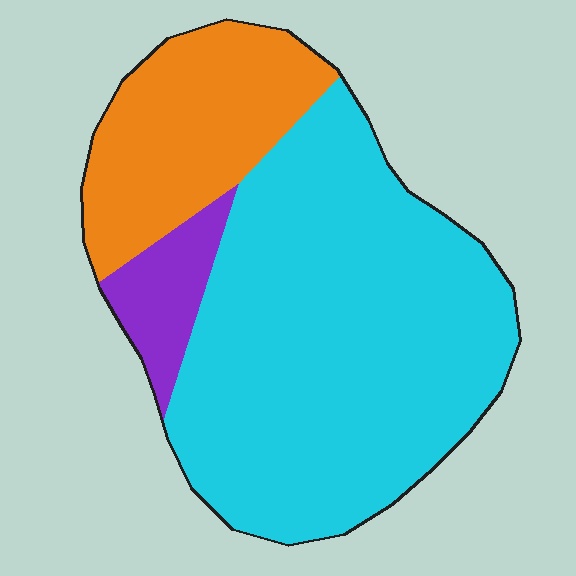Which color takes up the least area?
Purple, at roughly 10%.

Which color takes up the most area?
Cyan, at roughly 70%.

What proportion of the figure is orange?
Orange takes up between a sixth and a third of the figure.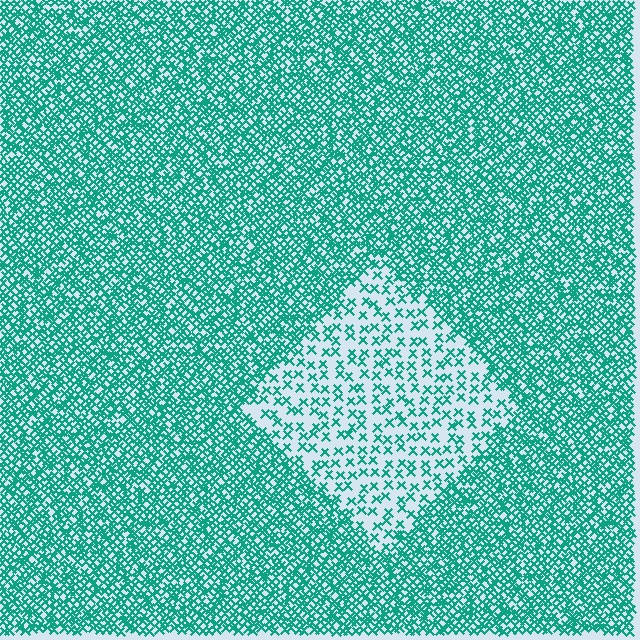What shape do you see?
I see a diamond.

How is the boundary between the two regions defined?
The boundary is defined by a change in element density (approximately 2.8x ratio). All elements are the same color, size, and shape.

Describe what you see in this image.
The image contains small teal elements arranged at two different densities. A diamond-shaped region is visible where the elements are less densely packed than the surrounding area.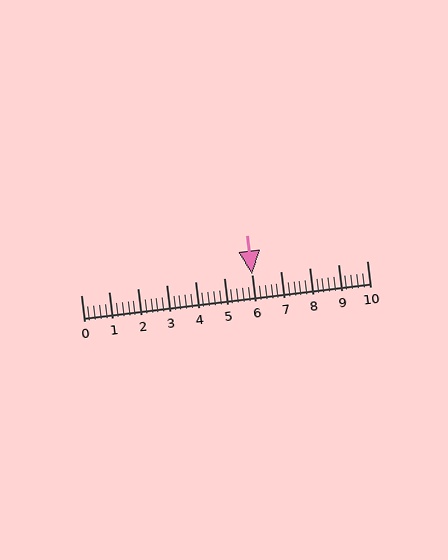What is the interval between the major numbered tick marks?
The major tick marks are spaced 1 units apart.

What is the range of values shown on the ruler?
The ruler shows values from 0 to 10.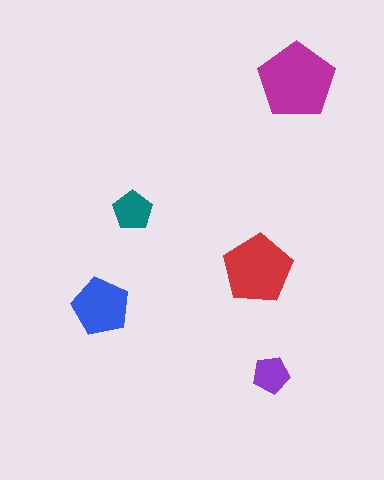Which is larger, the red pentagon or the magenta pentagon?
The magenta one.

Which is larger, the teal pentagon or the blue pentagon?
The blue one.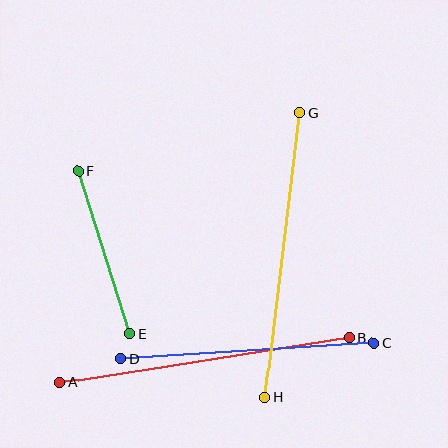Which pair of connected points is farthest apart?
Points A and B are farthest apart.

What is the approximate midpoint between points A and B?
The midpoint is at approximately (204, 360) pixels.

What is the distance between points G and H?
The distance is approximately 287 pixels.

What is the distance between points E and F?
The distance is approximately 170 pixels.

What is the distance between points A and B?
The distance is approximately 292 pixels.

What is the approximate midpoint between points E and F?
The midpoint is at approximately (104, 252) pixels.